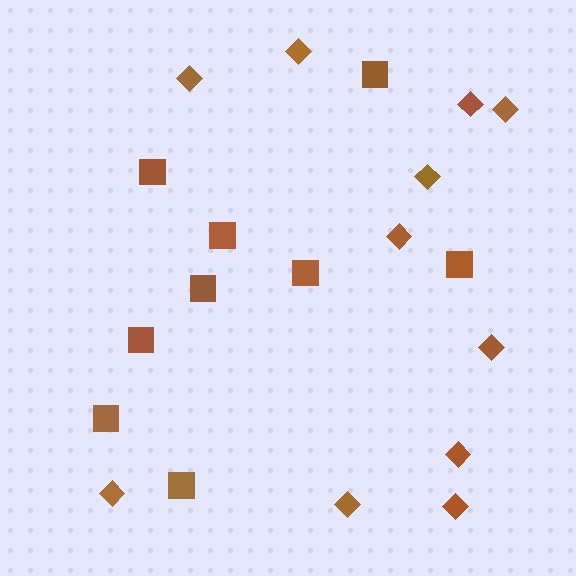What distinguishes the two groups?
There are 2 groups: one group of diamonds (11) and one group of squares (9).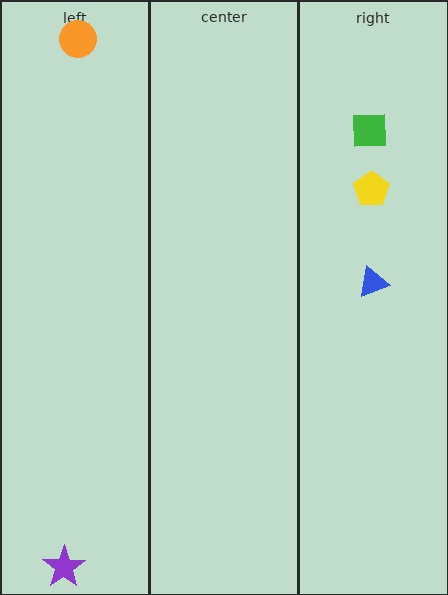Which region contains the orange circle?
The left region.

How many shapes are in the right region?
3.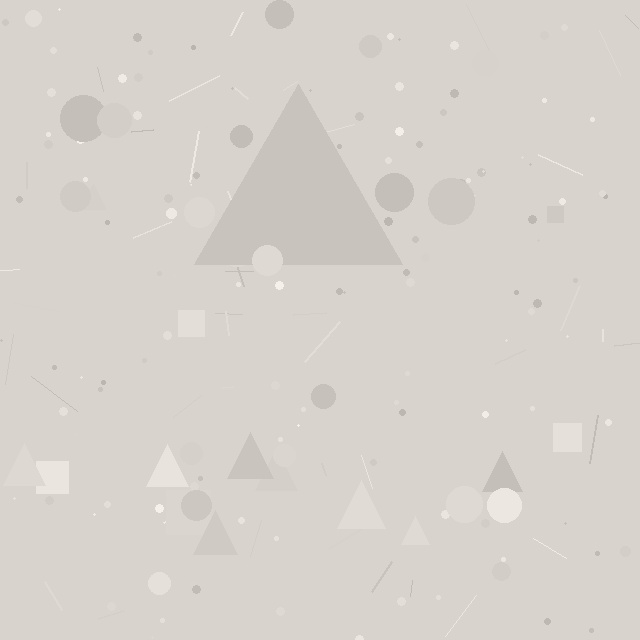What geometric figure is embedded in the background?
A triangle is embedded in the background.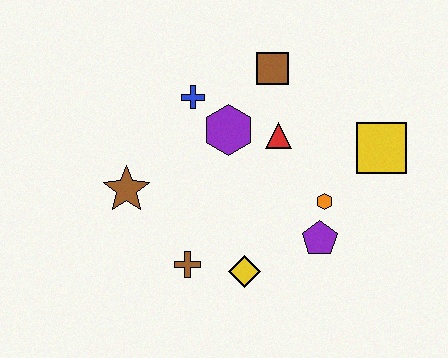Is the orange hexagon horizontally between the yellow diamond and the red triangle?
No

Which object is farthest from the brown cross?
The yellow square is farthest from the brown cross.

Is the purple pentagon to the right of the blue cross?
Yes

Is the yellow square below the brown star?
No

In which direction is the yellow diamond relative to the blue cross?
The yellow diamond is below the blue cross.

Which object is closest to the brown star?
The brown cross is closest to the brown star.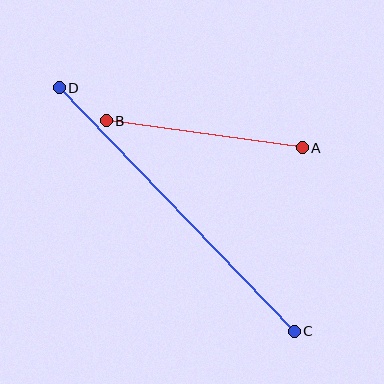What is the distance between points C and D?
The distance is approximately 338 pixels.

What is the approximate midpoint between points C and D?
The midpoint is at approximately (177, 210) pixels.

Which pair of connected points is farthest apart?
Points C and D are farthest apart.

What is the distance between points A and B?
The distance is approximately 198 pixels.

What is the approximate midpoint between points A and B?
The midpoint is at approximately (204, 134) pixels.